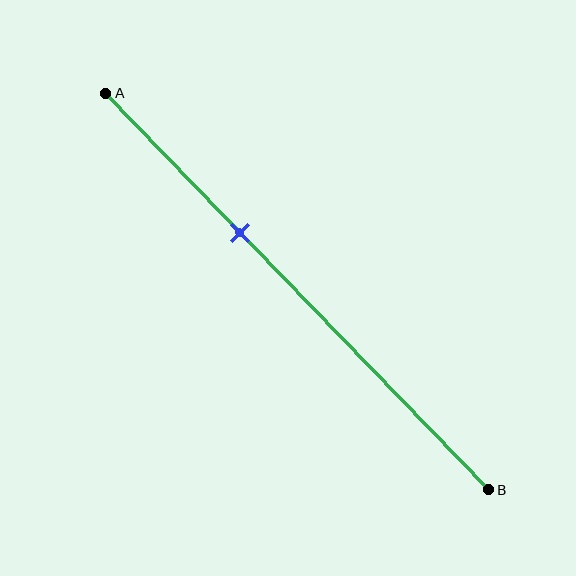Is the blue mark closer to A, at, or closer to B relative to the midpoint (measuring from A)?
The blue mark is closer to point A than the midpoint of segment AB.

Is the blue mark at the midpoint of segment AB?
No, the mark is at about 35% from A, not at the 50% midpoint.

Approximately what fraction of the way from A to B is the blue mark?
The blue mark is approximately 35% of the way from A to B.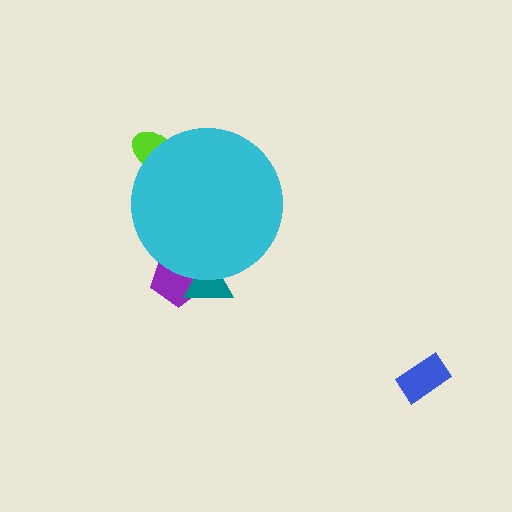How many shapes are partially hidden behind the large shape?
3 shapes are partially hidden.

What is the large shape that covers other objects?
A cyan circle.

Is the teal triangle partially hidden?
Yes, the teal triangle is partially hidden behind the cyan circle.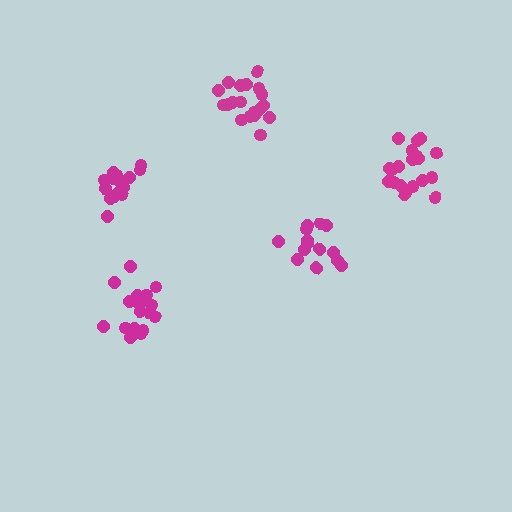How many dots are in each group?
Group 1: 19 dots, Group 2: 17 dots, Group 3: 18 dots, Group 4: 19 dots, Group 5: 14 dots (87 total).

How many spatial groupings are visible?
There are 5 spatial groupings.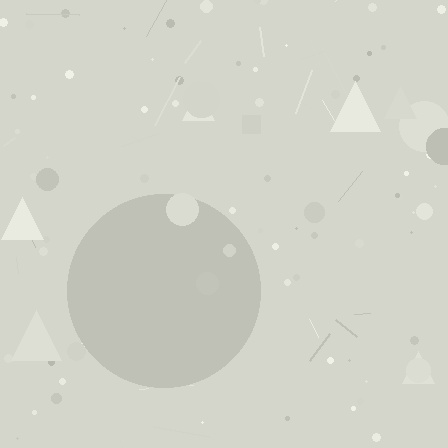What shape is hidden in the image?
A circle is hidden in the image.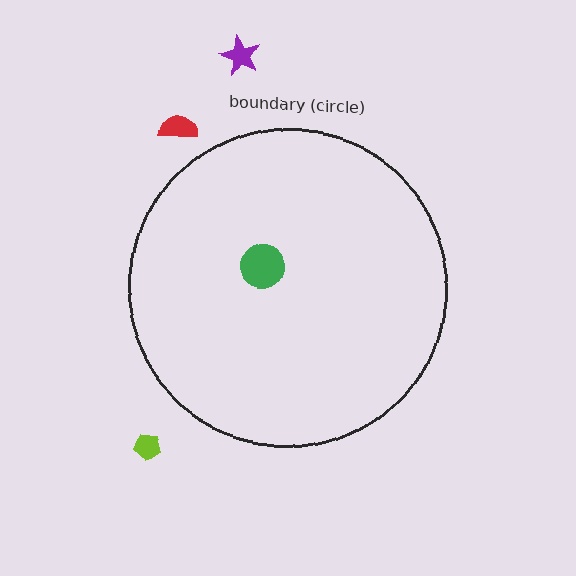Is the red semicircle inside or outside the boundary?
Outside.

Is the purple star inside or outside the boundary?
Outside.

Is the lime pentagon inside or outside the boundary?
Outside.